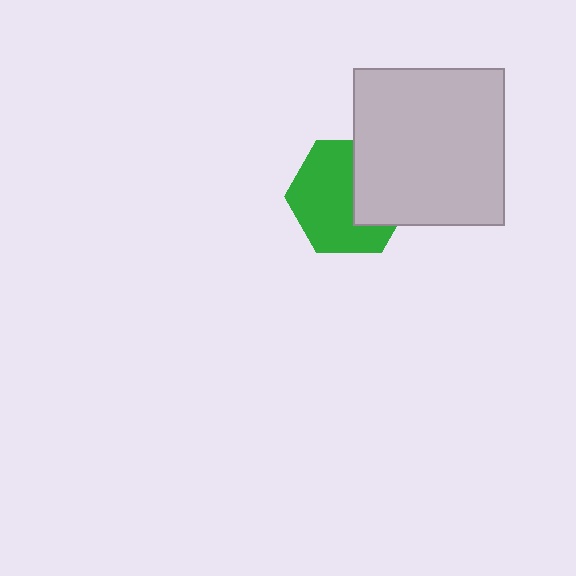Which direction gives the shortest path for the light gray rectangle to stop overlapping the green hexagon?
Moving right gives the shortest separation.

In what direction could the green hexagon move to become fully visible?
The green hexagon could move left. That would shift it out from behind the light gray rectangle entirely.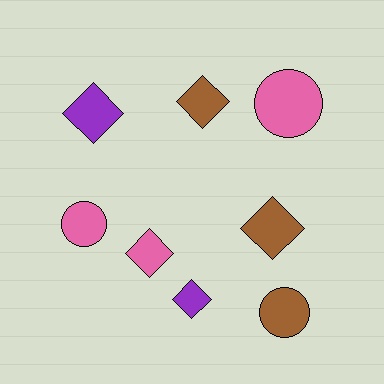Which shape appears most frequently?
Diamond, with 5 objects.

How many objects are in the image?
There are 8 objects.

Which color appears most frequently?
Pink, with 3 objects.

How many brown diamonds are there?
There are 2 brown diamonds.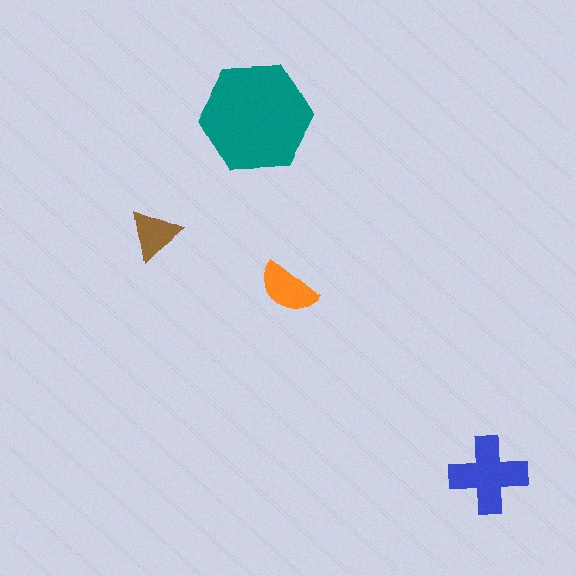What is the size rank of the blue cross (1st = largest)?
2nd.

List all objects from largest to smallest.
The teal hexagon, the blue cross, the orange semicircle, the brown triangle.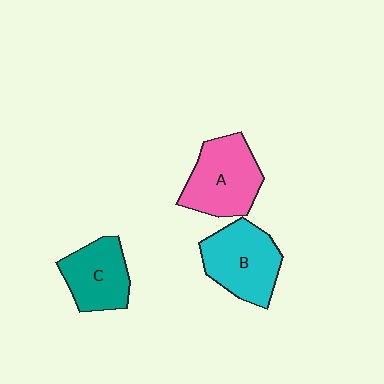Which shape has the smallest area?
Shape C (teal).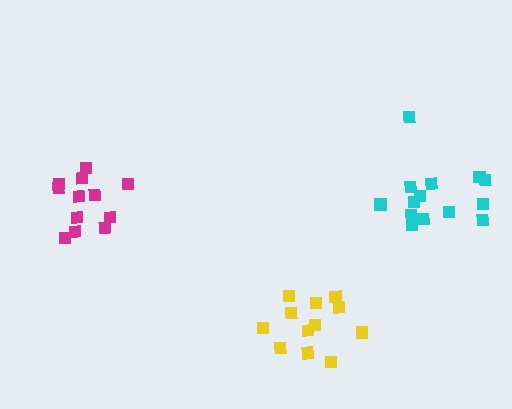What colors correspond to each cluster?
The clusters are colored: magenta, yellow, cyan.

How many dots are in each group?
Group 1: 12 dots, Group 2: 12 dots, Group 3: 14 dots (38 total).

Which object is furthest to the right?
The cyan cluster is rightmost.